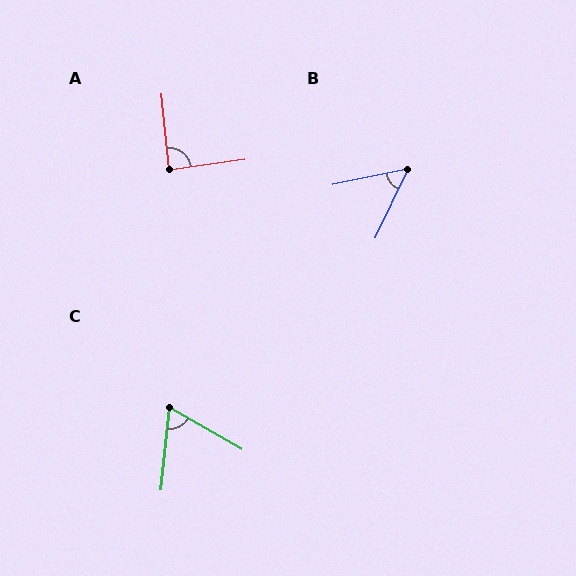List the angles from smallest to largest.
B (53°), C (66°), A (88°).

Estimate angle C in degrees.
Approximately 66 degrees.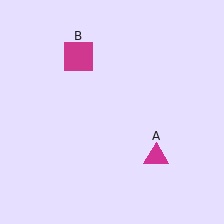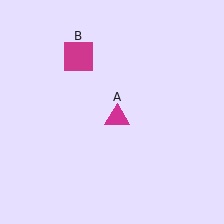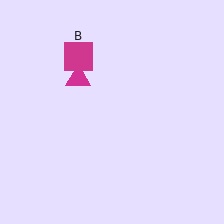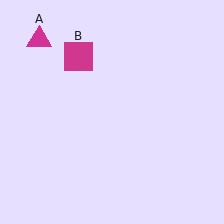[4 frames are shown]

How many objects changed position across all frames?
1 object changed position: magenta triangle (object A).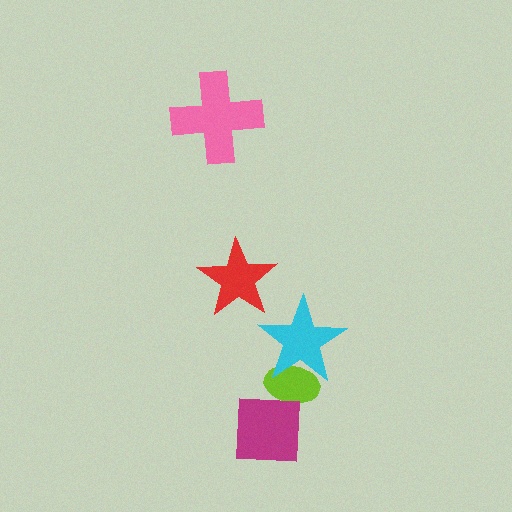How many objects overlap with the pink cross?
0 objects overlap with the pink cross.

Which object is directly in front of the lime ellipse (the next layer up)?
The cyan star is directly in front of the lime ellipse.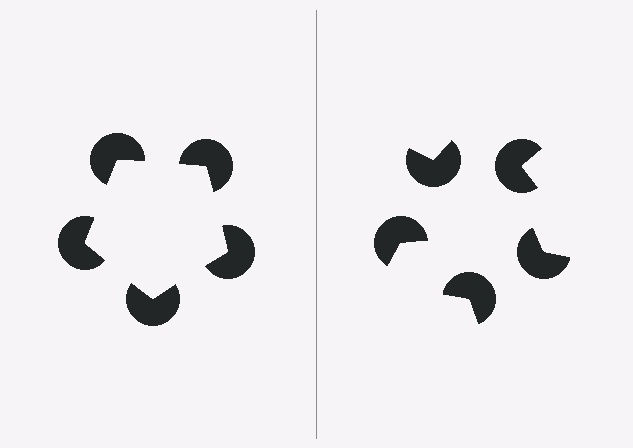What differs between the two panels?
The pac-man discs are positioned identically on both sides; only the wedge orientations differ. On the left they align to a pentagon; on the right they are misaligned.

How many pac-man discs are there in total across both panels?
10 — 5 on each side.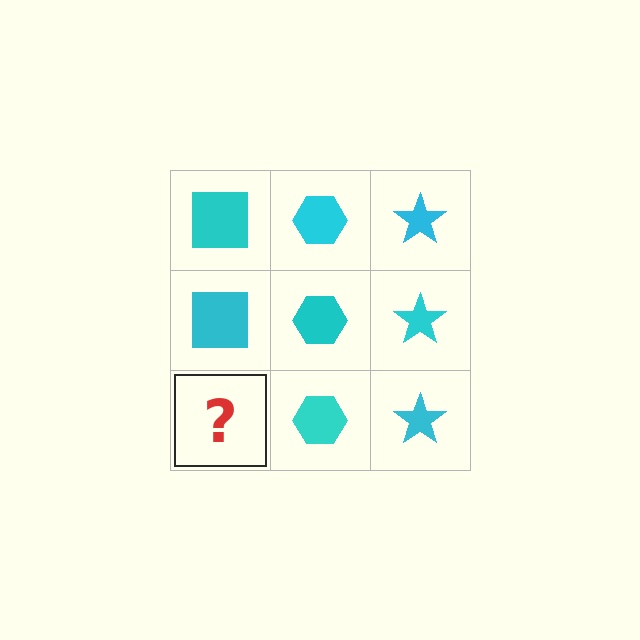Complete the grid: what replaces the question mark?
The question mark should be replaced with a cyan square.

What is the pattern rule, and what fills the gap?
The rule is that each column has a consistent shape. The gap should be filled with a cyan square.